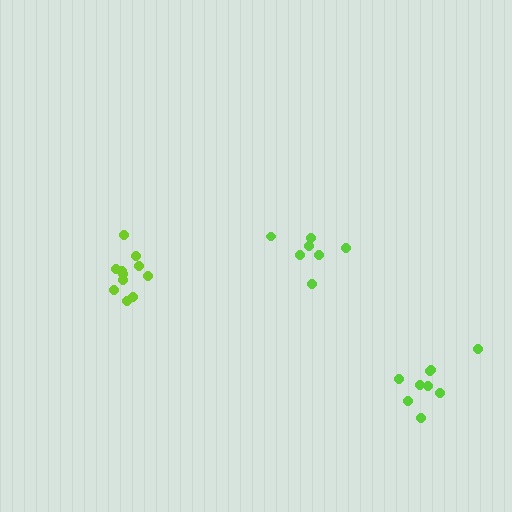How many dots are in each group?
Group 1: 7 dots, Group 2: 11 dots, Group 3: 9 dots (27 total).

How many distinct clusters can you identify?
There are 3 distinct clusters.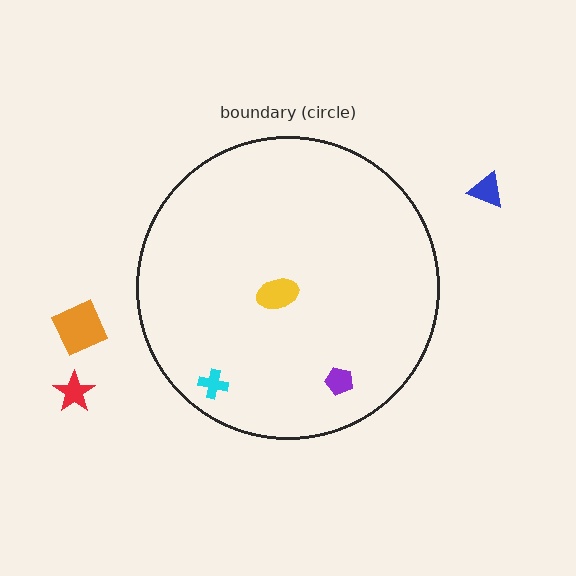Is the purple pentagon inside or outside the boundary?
Inside.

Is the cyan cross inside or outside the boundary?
Inside.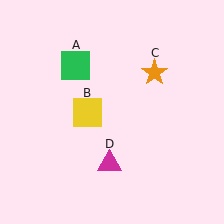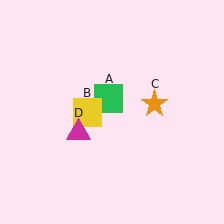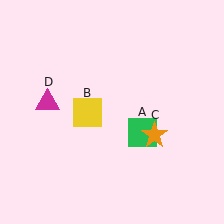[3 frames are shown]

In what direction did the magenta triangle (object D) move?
The magenta triangle (object D) moved up and to the left.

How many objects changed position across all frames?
3 objects changed position: green square (object A), orange star (object C), magenta triangle (object D).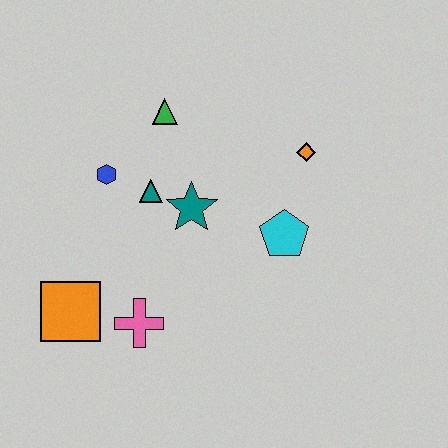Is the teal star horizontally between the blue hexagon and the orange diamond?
Yes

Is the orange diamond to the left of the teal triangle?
No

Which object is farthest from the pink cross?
The orange diamond is farthest from the pink cross.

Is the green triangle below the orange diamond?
No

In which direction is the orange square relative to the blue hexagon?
The orange square is below the blue hexagon.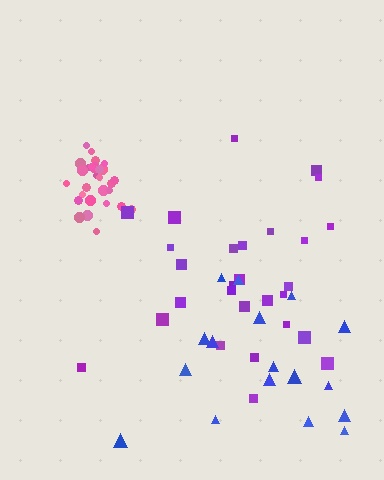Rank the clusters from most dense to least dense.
pink, purple, blue.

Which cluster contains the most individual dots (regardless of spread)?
Pink (28).